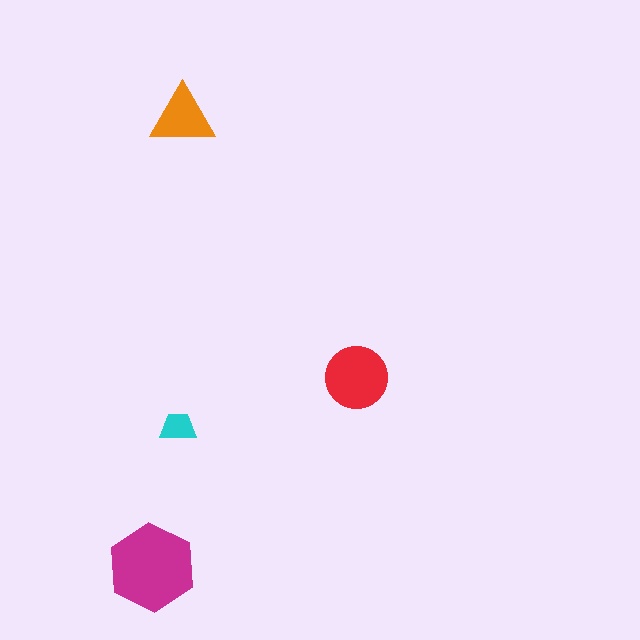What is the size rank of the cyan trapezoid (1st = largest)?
4th.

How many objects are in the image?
There are 4 objects in the image.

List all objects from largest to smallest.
The magenta hexagon, the red circle, the orange triangle, the cyan trapezoid.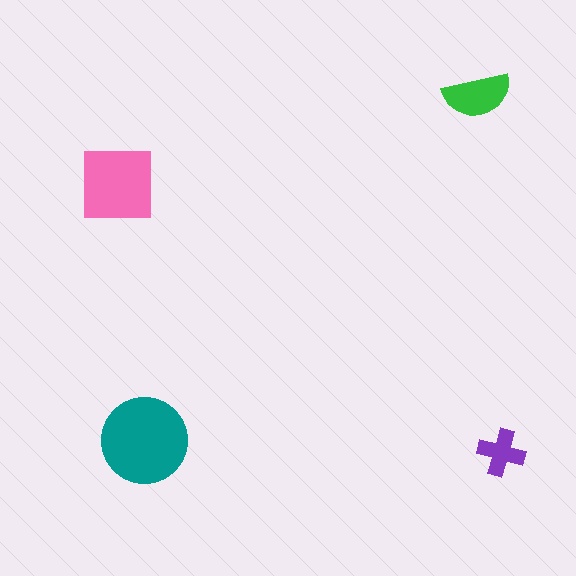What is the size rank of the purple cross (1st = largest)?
4th.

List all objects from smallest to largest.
The purple cross, the green semicircle, the pink square, the teal circle.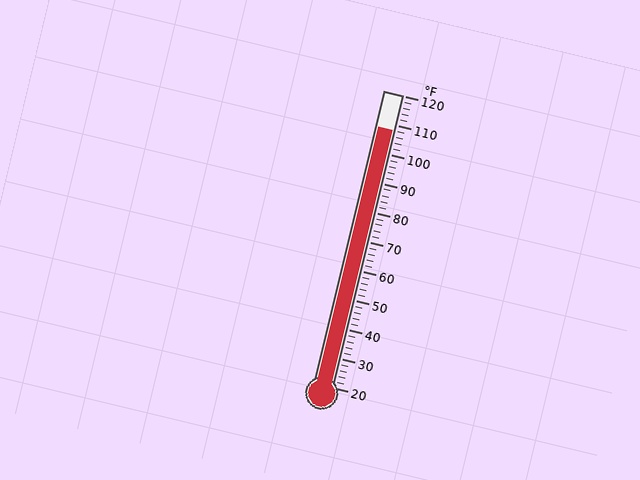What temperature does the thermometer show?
The thermometer shows approximately 108°F.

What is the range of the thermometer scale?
The thermometer scale ranges from 20°F to 120°F.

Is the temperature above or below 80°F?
The temperature is above 80°F.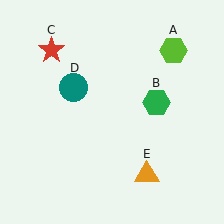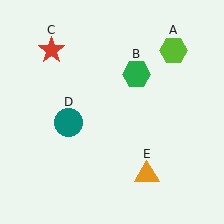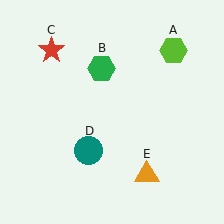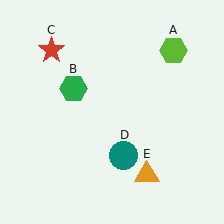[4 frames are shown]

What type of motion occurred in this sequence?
The green hexagon (object B), teal circle (object D) rotated counterclockwise around the center of the scene.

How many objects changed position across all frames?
2 objects changed position: green hexagon (object B), teal circle (object D).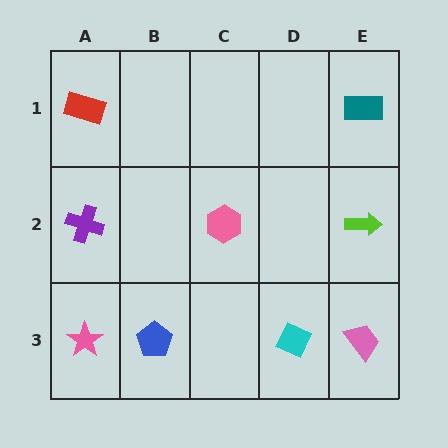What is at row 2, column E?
A lime arrow.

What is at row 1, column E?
A teal rectangle.